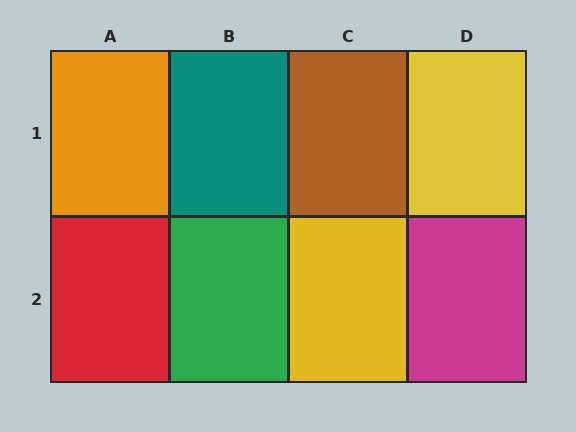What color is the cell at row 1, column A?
Orange.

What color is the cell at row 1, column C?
Brown.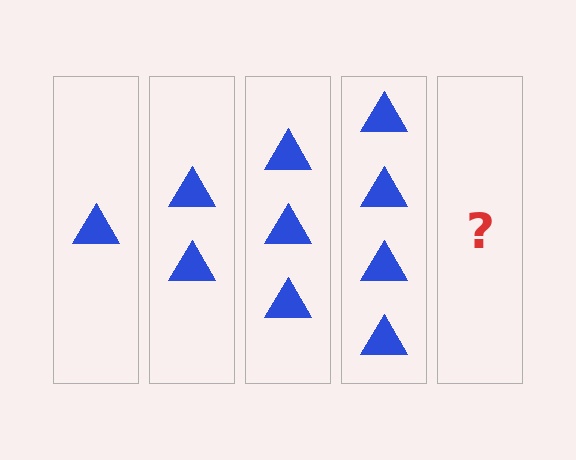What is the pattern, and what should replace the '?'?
The pattern is that each step adds one more triangle. The '?' should be 5 triangles.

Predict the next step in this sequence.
The next step is 5 triangles.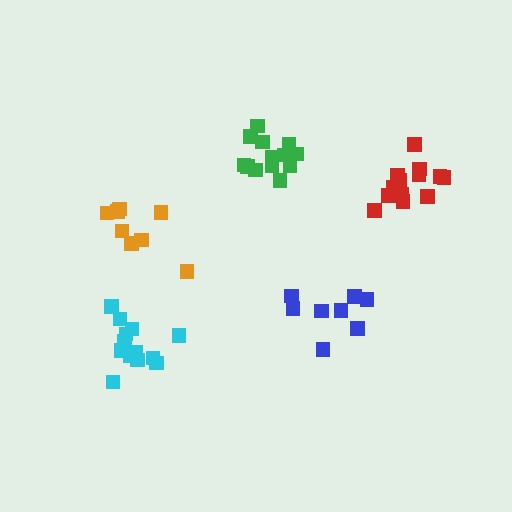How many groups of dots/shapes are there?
There are 5 groups.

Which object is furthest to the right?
The red cluster is rightmost.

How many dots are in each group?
Group 1: 13 dots, Group 2: 9 dots, Group 3: 13 dots, Group 4: 13 dots, Group 5: 8 dots (56 total).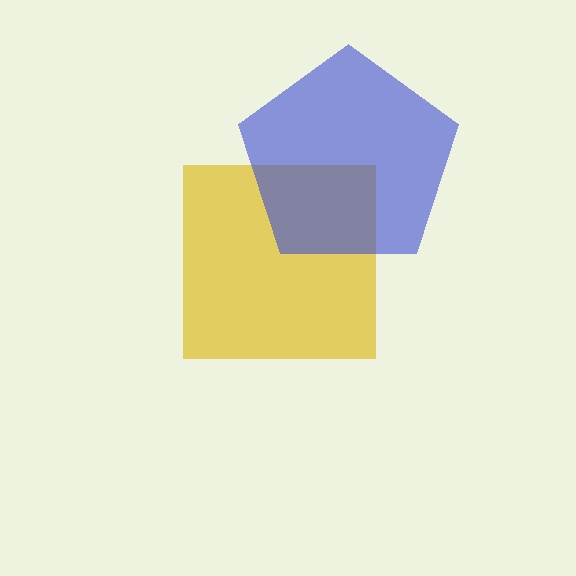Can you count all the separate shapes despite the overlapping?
Yes, there are 2 separate shapes.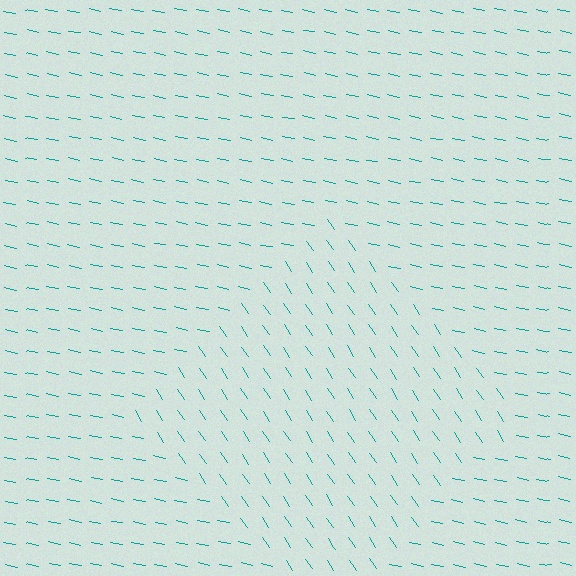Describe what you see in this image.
The image is filled with small teal line segments. A diamond region in the image has lines oriented differently from the surrounding lines, creating a visible texture boundary.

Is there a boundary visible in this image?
Yes, there is a texture boundary formed by a change in line orientation.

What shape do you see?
I see a diamond.